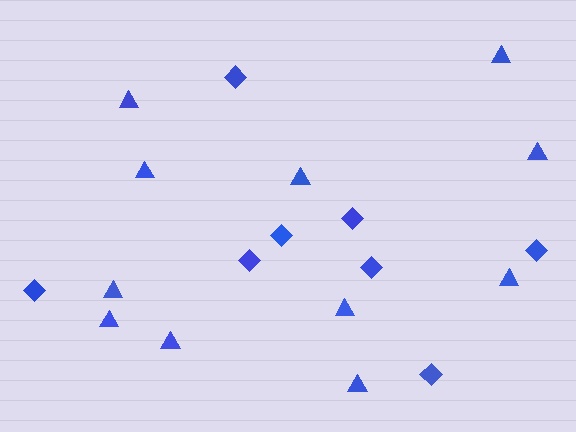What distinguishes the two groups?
There are 2 groups: one group of triangles (11) and one group of diamonds (8).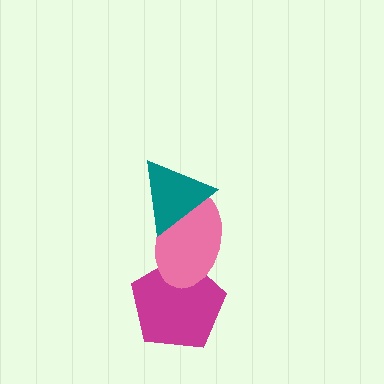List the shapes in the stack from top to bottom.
From top to bottom: the teal triangle, the pink ellipse, the magenta pentagon.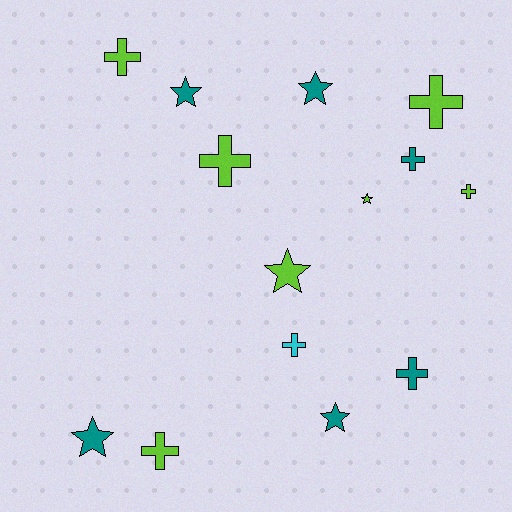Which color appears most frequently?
Lime, with 7 objects.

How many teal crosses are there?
There are 2 teal crosses.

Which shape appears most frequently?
Cross, with 8 objects.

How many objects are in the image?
There are 14 objects.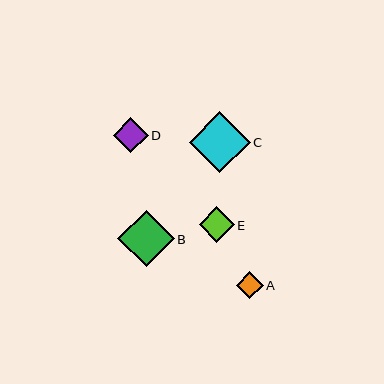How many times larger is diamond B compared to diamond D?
Diamond B is approximately 1.6 times the size of diamond D.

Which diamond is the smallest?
Diamond A is the smallest with a size of approximately 27 pixels.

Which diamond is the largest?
Diamond C is the largest with a size of approximately 61 pixels.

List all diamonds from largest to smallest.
From largest to smallest: C, B, E, D, A.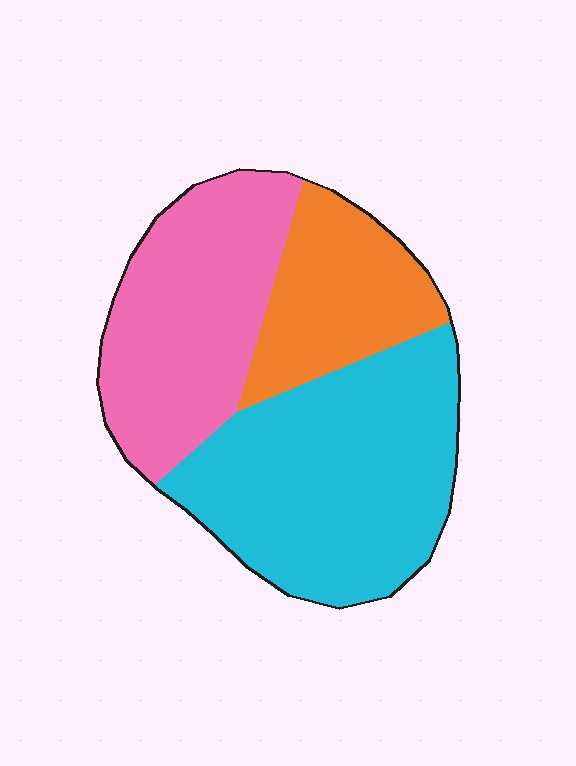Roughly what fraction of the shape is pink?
Pink takes up about one third (1/3) of the shape.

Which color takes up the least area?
Orange, at roughly 20%.